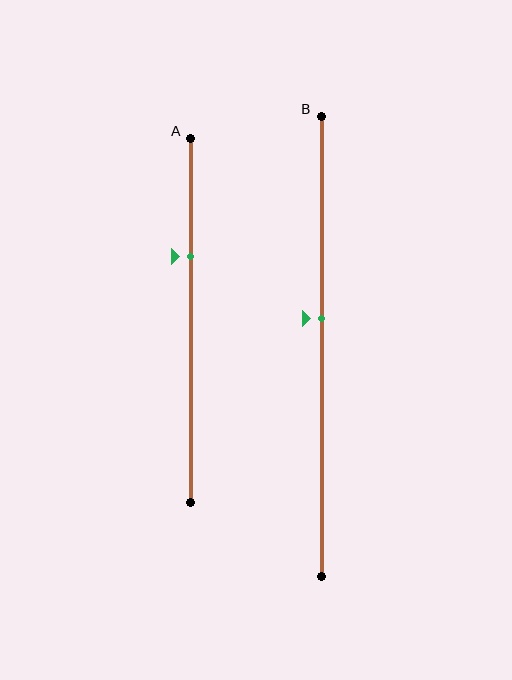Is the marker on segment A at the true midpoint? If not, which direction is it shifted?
No, the marker on segment A is shifted upward by about 18% of the segment length.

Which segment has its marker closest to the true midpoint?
Segment B has its marker closest to the true midpoint.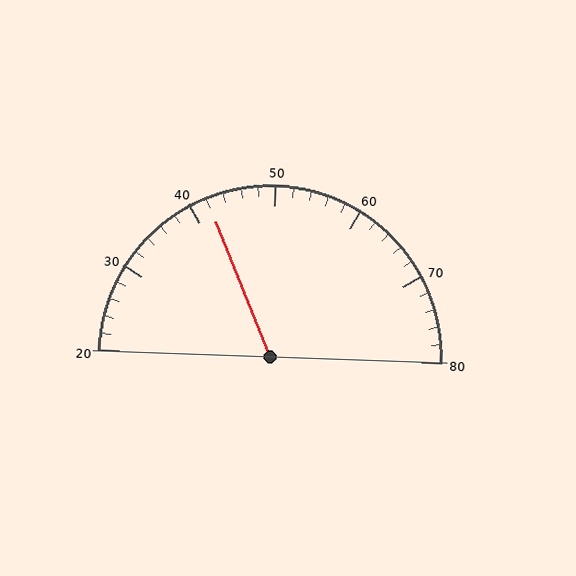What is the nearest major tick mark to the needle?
The nearest major tick mark is 40.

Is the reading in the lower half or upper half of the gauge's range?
The reading is in the lower half of the range (20 to 80).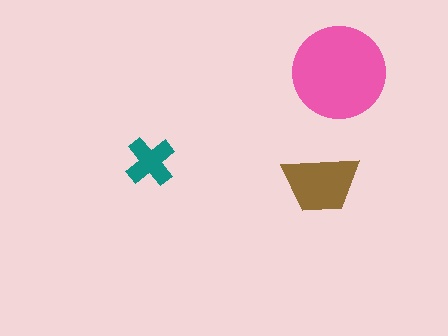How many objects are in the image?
There are 3 objects in the image.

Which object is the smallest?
The teal cross.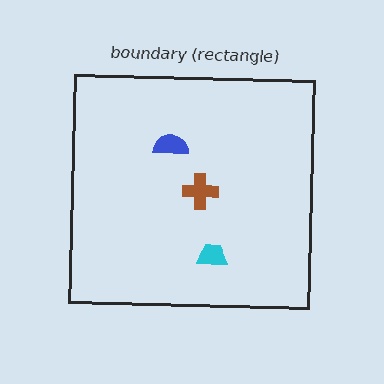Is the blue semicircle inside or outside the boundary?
Inside.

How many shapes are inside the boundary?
3 inside, 0 outside.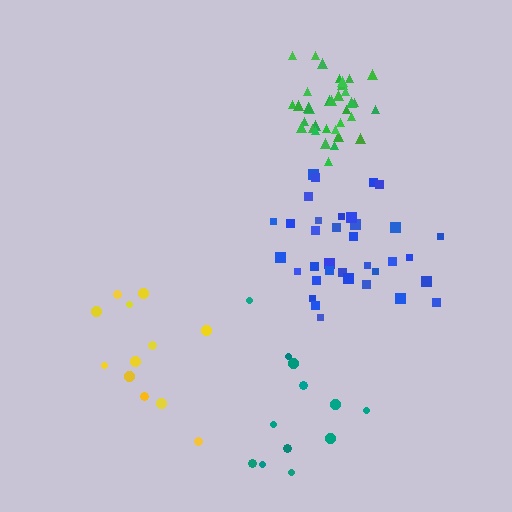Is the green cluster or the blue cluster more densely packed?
Green.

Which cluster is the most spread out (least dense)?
Teal.